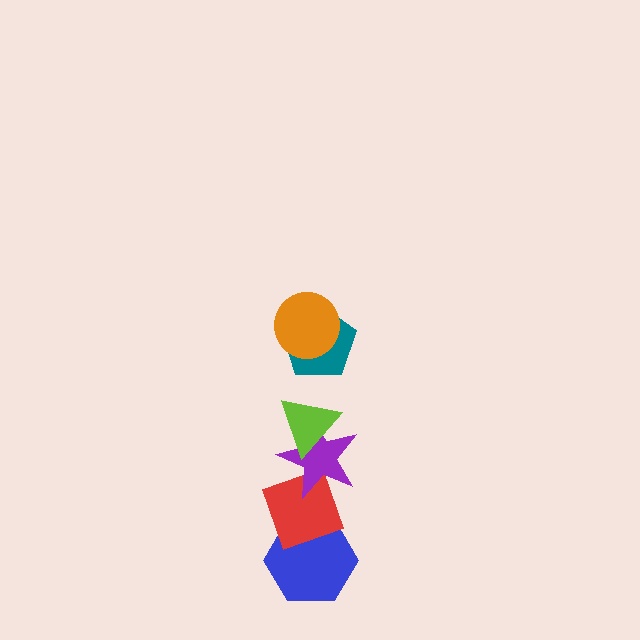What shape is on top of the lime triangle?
The teal pentagon is on top of the lime triangle.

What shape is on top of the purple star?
The lime triangle is on top of the purple star.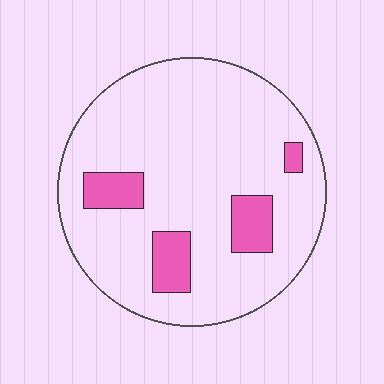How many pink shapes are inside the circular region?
4.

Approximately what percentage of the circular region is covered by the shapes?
Approximately 15%.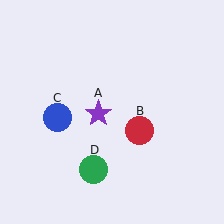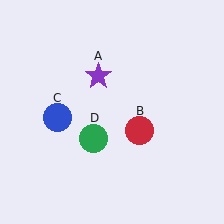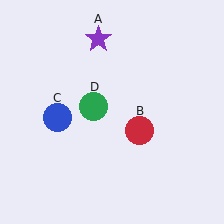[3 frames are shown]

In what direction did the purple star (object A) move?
The purple star (object A) moved up.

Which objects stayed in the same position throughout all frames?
Red circle (object B) and blue circle (object C) remained stationary.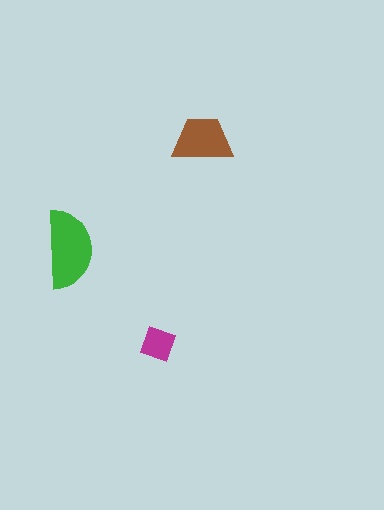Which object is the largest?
The green semicircle.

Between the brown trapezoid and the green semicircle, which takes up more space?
The green semicircle.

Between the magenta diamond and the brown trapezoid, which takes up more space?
The brown trapezoid.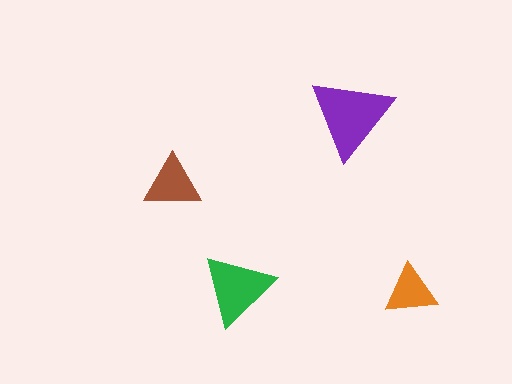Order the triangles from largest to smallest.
the purple one, the green one, the brown one, the orange one.